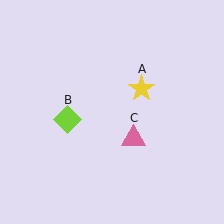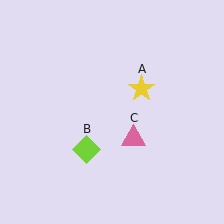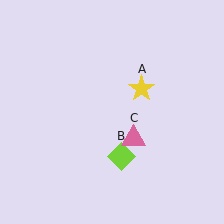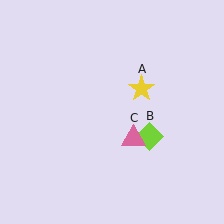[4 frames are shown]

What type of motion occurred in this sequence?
The lime diamond (object B) rotated counterclockwise around the center of the scene.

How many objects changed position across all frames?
1 object changed position: lime diamond (object B).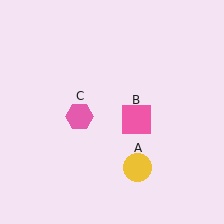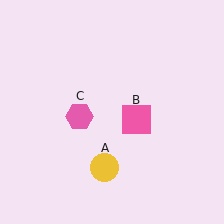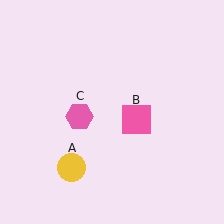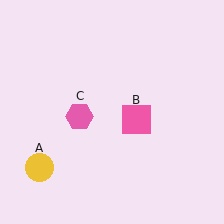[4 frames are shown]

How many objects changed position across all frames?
1 object changed position: yellow circle (object A).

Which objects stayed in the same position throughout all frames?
Pink square (object B) and pink hexagon (object C) remained stationary.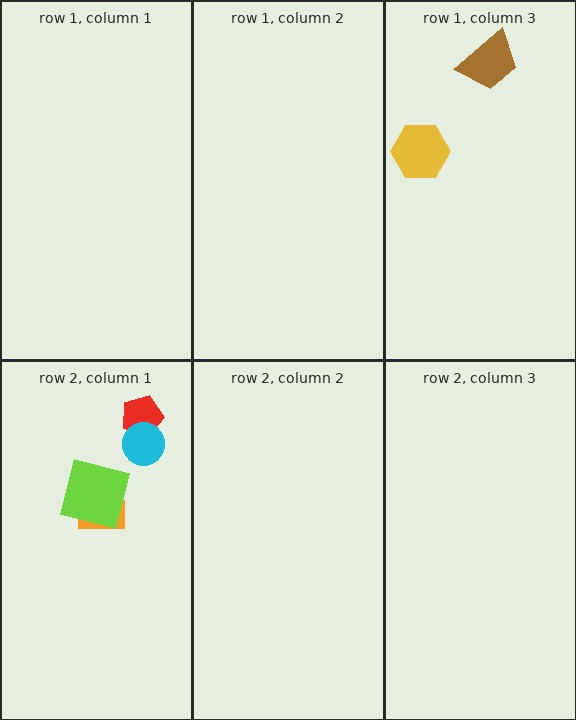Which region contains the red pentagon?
The row 2, column 1 region.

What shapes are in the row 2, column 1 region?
The orange rectangle, the red pentagon, the lime square, the cyan circle.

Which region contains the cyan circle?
The row 2, column 1 region.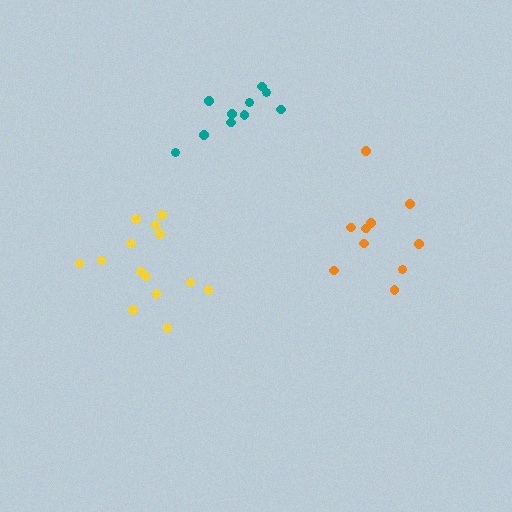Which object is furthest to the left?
The yellow cluster is leftmost.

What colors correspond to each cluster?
The clusters are colored: teal, yellow, orange.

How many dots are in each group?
Group 1: 10 dots, Group 2: 14 dots, Group 3: 10 dots (34 total).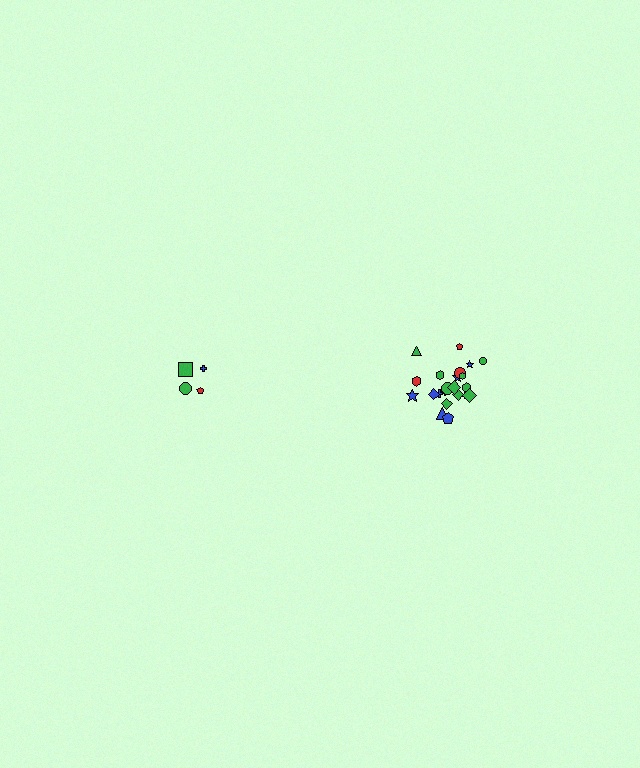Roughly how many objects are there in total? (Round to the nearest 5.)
Roughly 25 objects in total.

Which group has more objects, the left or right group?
The right group.